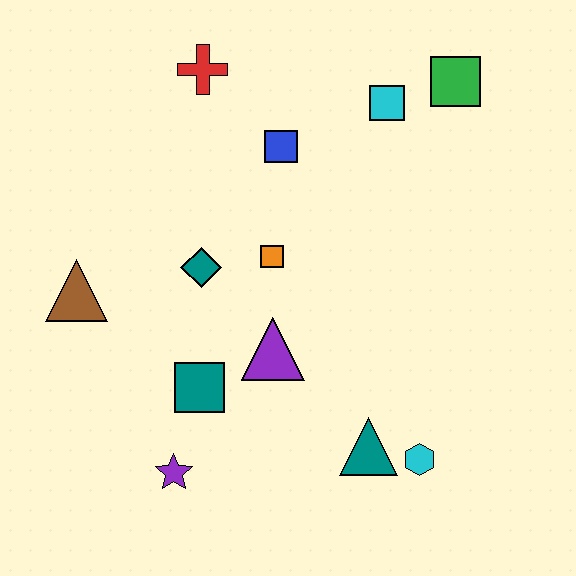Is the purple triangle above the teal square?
Yes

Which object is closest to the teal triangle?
The cyan hexagon is closest to the teal triangle.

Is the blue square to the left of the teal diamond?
No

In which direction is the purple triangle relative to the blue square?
The purple triangle is below the blue square.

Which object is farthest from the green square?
The purple star is farthest from the green square.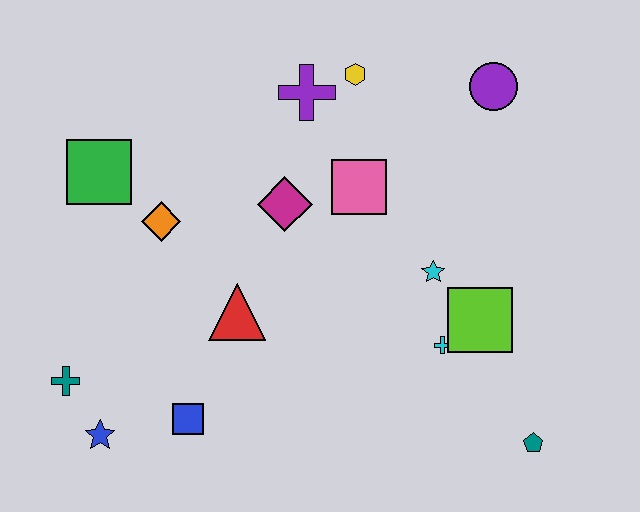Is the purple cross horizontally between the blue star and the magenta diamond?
No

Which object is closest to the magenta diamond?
The pink square is closest to the magenta diamond.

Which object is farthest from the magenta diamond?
The teal pentagon is farthest from the magenta diamond.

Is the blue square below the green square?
Yes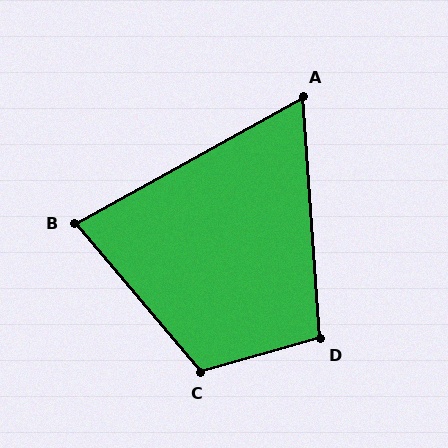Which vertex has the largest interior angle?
C, at approximately 115 degrees.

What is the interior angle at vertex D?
Approximately 101 degrees (obtuse).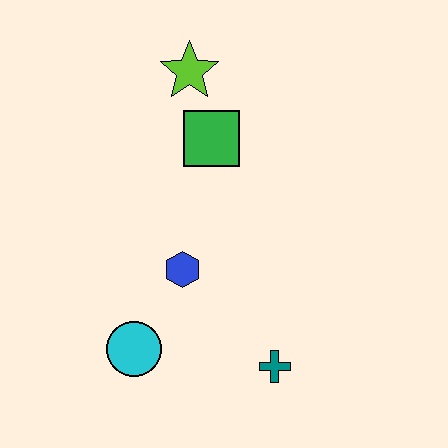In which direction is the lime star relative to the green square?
The lime star is above the green square.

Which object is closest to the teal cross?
The blue hexagon is closest to the teal cross.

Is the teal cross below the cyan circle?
Yes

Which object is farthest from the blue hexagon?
The lime star is farthest from the blue hexagon.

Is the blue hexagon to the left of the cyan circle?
No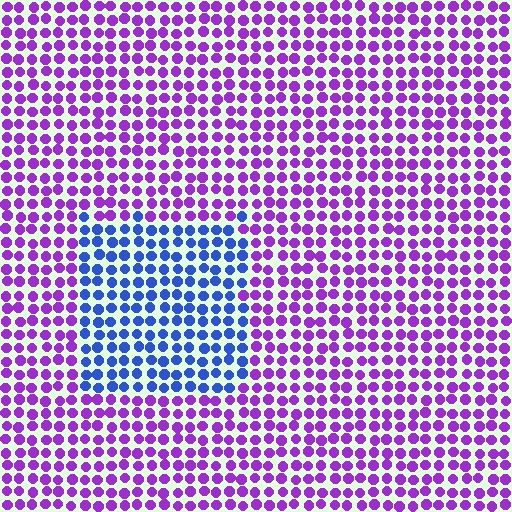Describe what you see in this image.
The image is filled with small purple elements in a uniform arrangement. A rectangle-shaped region is visible where the elements are tinted to a slightly different hue, forming a subtle color boundary.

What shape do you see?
I see a rectangle.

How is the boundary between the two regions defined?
The boundary is defined purely by a slight shift in hue (about 56 degrees). Spacing, size, and orientation are identical on both sides.